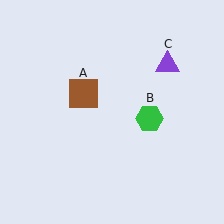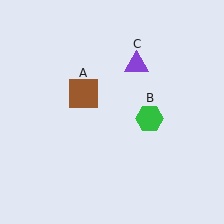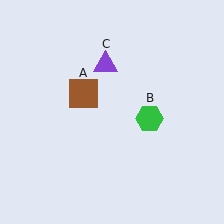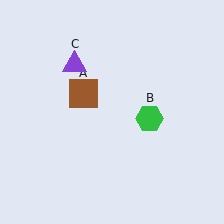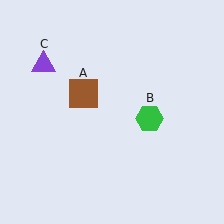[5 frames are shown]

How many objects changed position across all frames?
1 object changed position: purple triangle (object C).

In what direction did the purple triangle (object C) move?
The purple triangle (object C) moved left.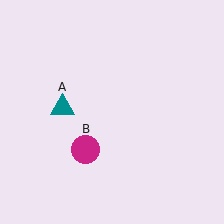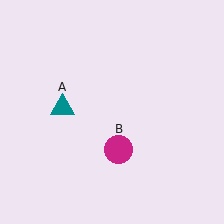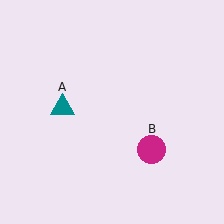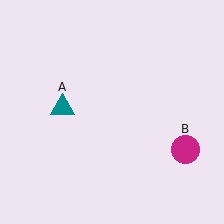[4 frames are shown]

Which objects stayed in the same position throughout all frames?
Teal triangle (object A) remained stationary.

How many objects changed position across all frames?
1 object changed position: magenta circle (object B).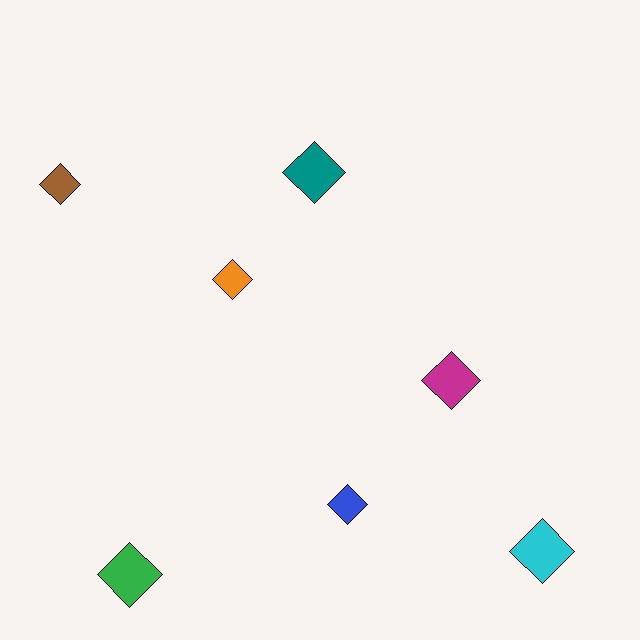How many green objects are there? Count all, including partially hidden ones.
There is 1 green object.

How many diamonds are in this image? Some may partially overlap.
There are 7 diamonds.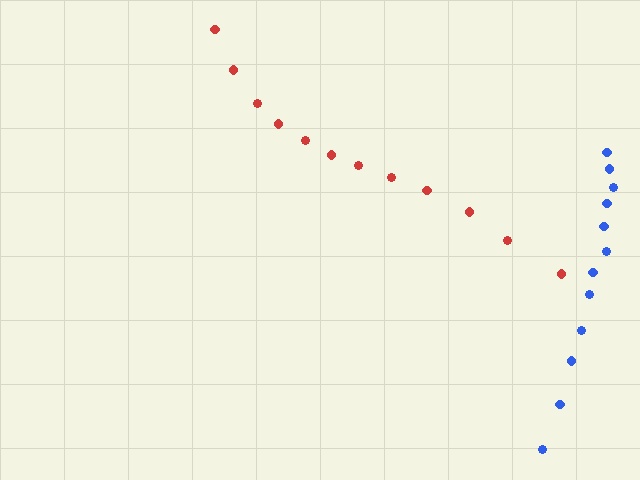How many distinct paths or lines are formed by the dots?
There are 2 distinct paths.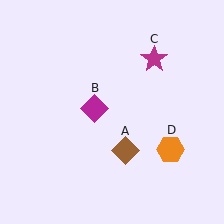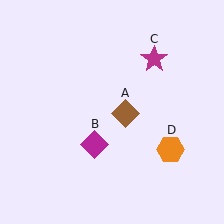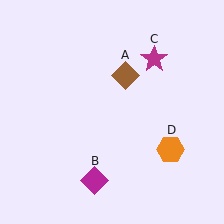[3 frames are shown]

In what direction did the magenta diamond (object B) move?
The magenta diamond (object B) moved down.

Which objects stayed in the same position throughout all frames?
Magenta star (object C) and orange hexagon (object D) remained stationary.